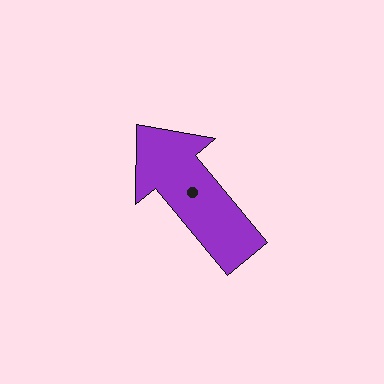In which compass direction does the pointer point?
Northwest.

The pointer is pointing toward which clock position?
Roughly 11 o'clock.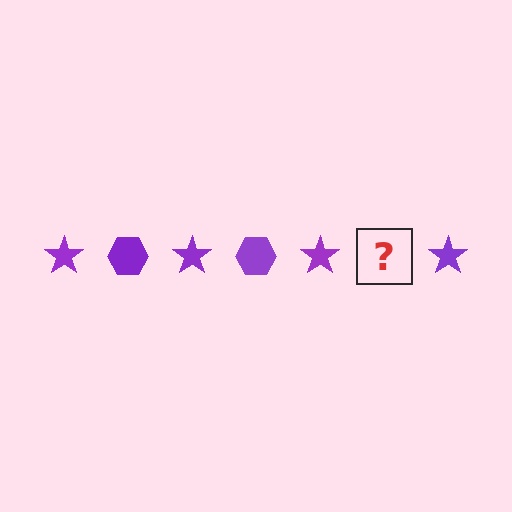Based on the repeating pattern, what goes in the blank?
The blank should be a purple hexagon.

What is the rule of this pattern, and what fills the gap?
The rule is that the pattern cycles through star, hexagon shapes in purple. The gap should be filled with a purple hexagon.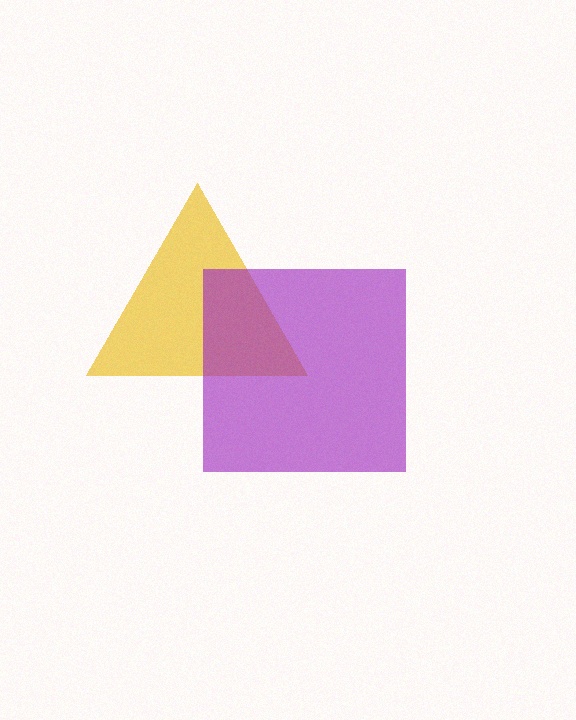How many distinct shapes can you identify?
There are 2 distinct shapes: a yellow triangle, a purple square.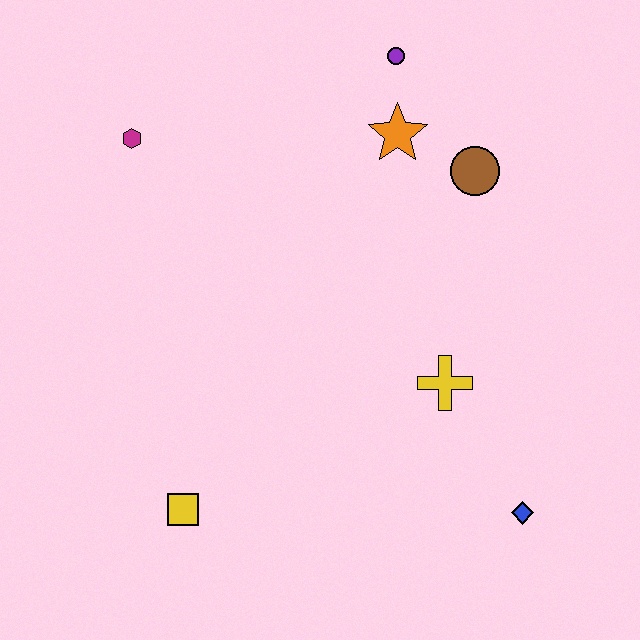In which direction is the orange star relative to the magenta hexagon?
The orange star is to the right of the magenta hexagon.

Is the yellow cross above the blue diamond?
Yes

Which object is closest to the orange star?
The purple circle is closest to the orange star.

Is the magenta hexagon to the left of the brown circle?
Yes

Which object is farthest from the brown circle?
The yellow square is farthest from the brown circle.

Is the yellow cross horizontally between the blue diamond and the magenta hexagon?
Yes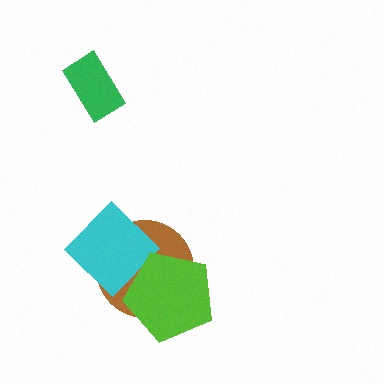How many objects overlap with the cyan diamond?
2 objects overlap with the cyan diamond.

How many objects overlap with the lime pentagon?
2 objects overlap with the lime pentagon.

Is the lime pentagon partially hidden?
No, no other shape covers it.